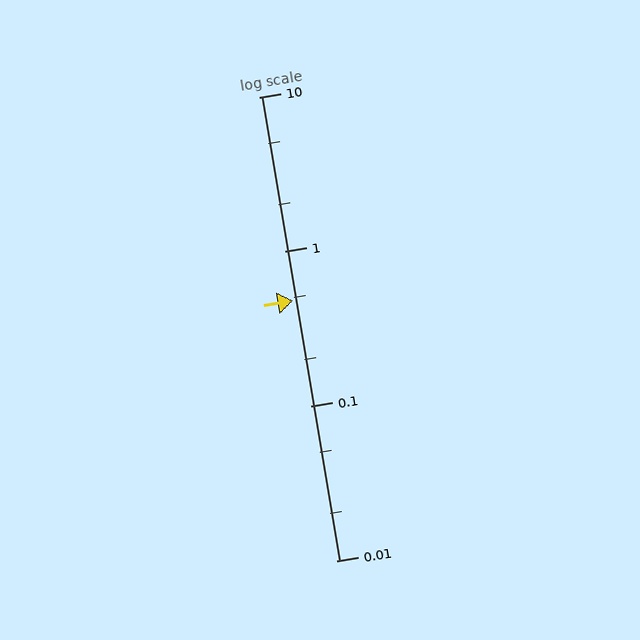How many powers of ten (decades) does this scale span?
The scale spans 3 decades, from 0.01 to 10.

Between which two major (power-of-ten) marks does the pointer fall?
The pointer is between 0.1 and 1.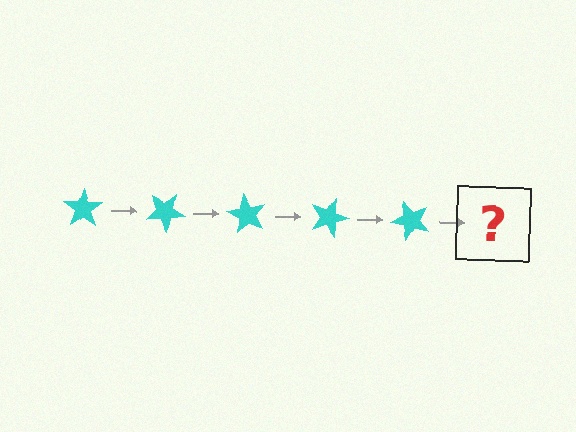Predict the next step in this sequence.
The next step is a cyan star rotated 150 degrees.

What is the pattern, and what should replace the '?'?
The pattern is that the star rotates 30 degrees each step. The '?' should be a cyan star rotated 150 degrees.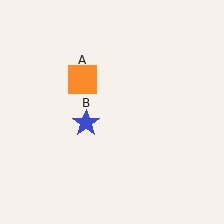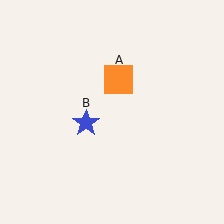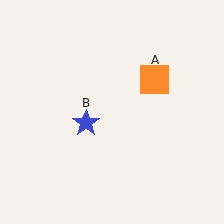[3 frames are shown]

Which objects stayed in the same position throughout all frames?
Blue star (object B) remained stationary.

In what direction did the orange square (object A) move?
The orange square (object A) moved right.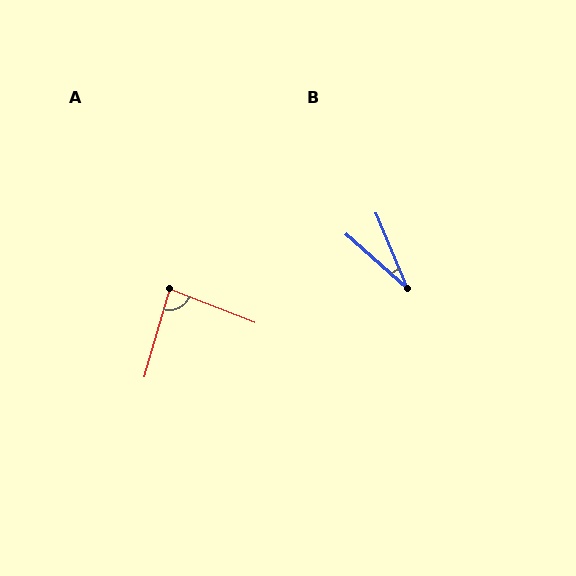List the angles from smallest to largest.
B (25°), A (85°).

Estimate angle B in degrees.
Approximately 25 degrees.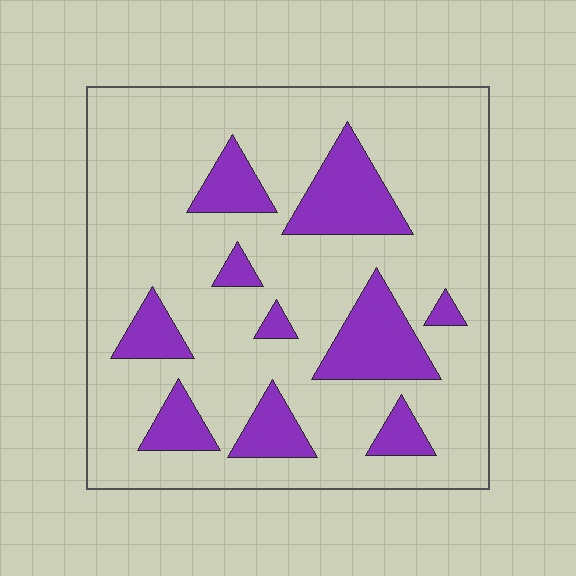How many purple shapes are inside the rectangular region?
10.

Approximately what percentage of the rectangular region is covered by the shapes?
Approximately 20%.